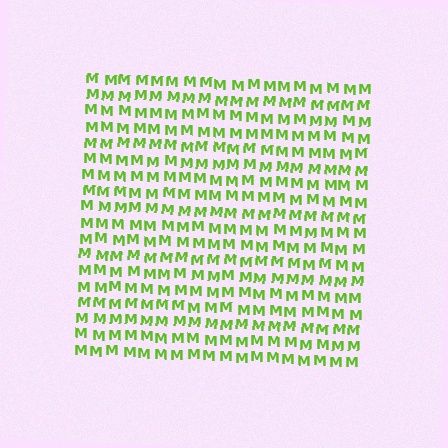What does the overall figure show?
The overall figure shows a square.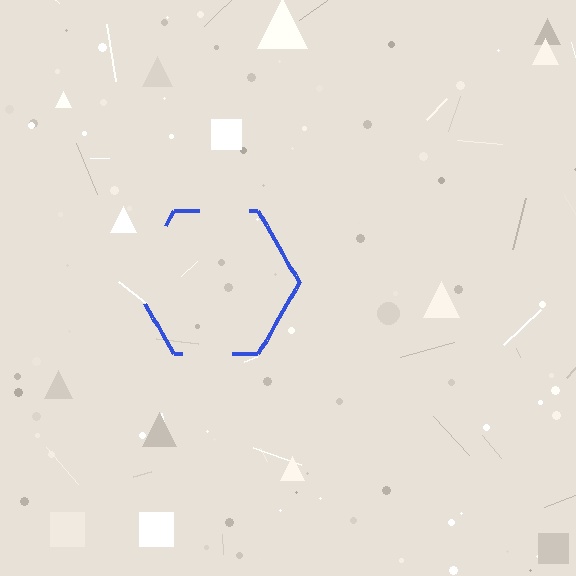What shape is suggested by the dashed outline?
The dashed outline suggests a hexagon.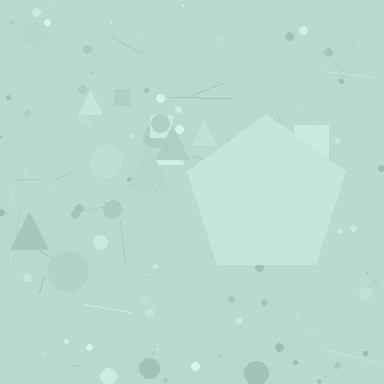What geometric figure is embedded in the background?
A pentagon is embedded in the background.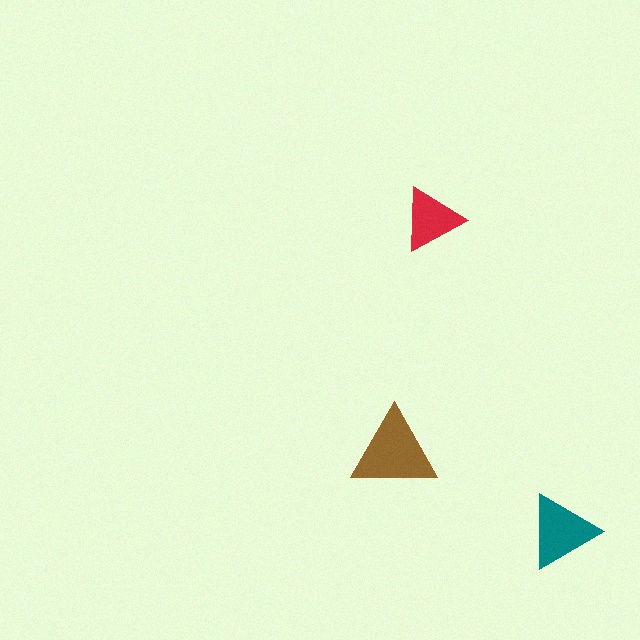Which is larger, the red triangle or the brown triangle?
The brown one.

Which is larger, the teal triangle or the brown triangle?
The brown one.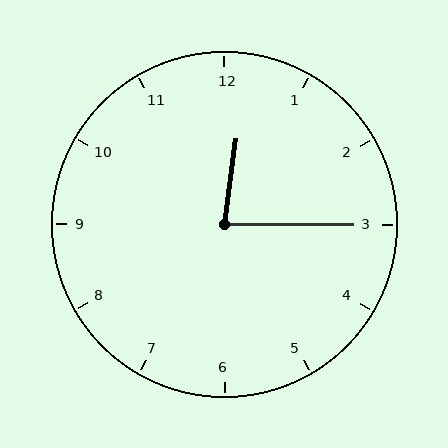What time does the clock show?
12:15.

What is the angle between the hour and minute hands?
Approximately 82 degrees.